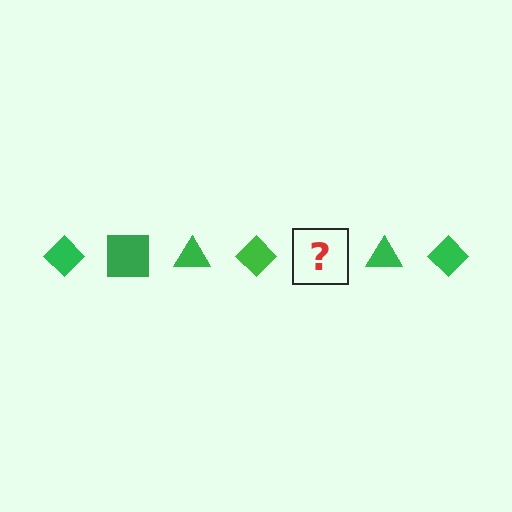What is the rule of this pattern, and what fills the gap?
The rule is that the pattern cycles through diamond, square, triangle shapes in green. The gap should be filled with a green square.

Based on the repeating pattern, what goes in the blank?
The blank should be a green square.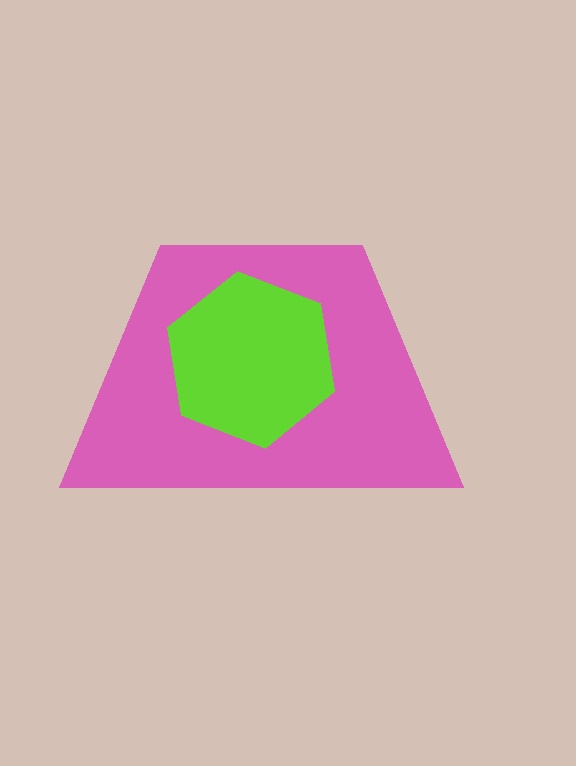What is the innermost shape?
The lime hexagon.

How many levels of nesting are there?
2.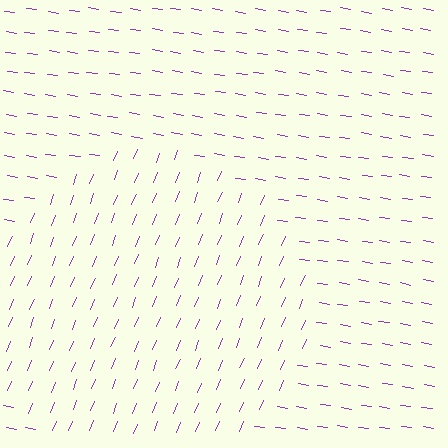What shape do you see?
I see a circle.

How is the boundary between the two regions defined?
The boundary is defined purely by a change in line orientation (approximately 77 degrees difference). All lines are the same color and thickness.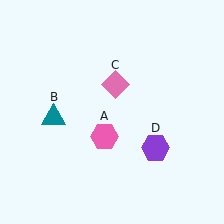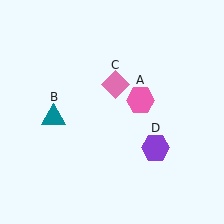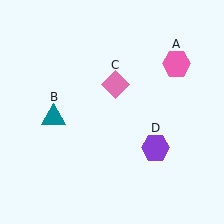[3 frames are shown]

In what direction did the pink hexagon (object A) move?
The pink hexagon (object A) moved up and to the right.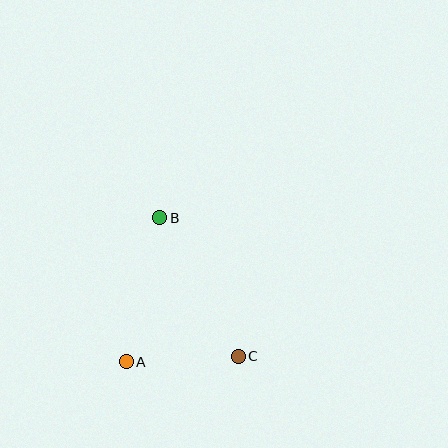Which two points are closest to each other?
Points A and C are closest to each other.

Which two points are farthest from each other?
Points B and C are farthest from each other.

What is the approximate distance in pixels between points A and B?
The distance between A and B is approximately 148 pixels.